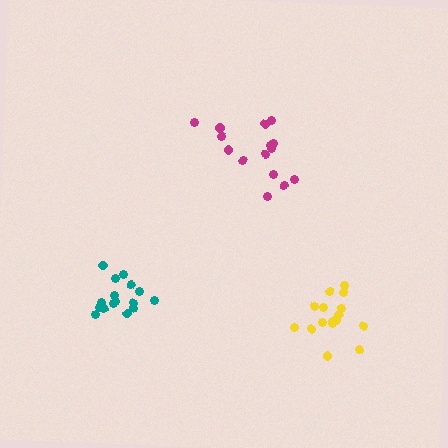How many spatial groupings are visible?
There are 3 spatial groupings.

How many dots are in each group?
Group 1: 16 dots, Group 2: 16 dots, Group 3: 15 dots (47 total).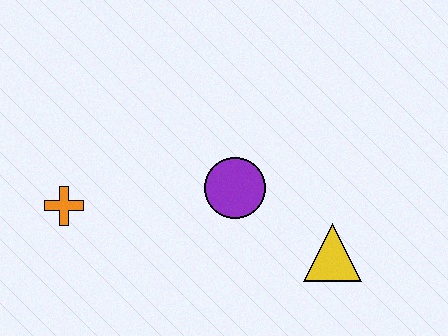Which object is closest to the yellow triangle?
The purple circle is closest to the yellow triangle.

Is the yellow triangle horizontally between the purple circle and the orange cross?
No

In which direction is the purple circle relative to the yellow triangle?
The purple circle is to the left of the yellow triangle.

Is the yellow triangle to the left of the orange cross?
No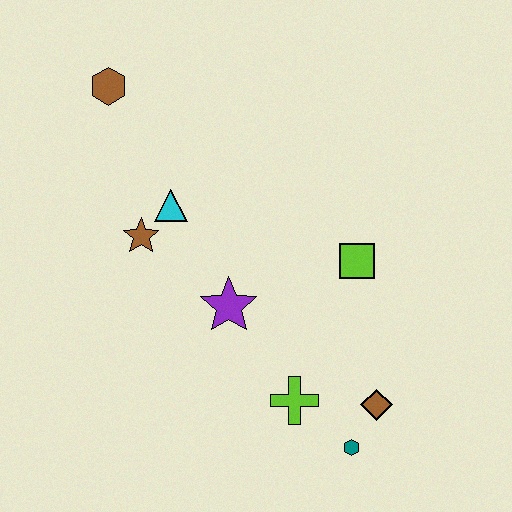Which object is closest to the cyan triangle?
The brown star is closest to the cyan triangle.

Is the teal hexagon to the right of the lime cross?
Yes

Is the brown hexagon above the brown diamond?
Yes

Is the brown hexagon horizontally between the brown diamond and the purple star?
No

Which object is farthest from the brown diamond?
The brown hexagon is farthest from the brown diamond.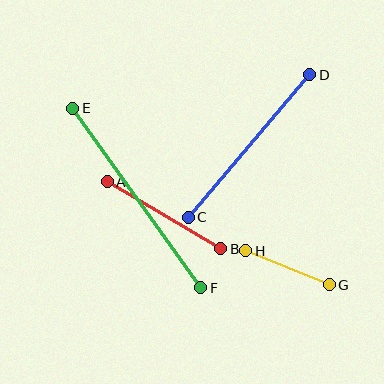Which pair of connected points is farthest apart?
Points E and F are farthest apart.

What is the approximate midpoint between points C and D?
The midpoint is at approximately (249, 146) pixels.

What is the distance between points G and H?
The distance is approximately 90 pixels.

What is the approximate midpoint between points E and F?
The midpoint is at approximately (137, 198) pixels.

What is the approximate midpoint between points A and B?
The midpoint is at approximately (164, 215) pixels.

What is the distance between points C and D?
The distance is approximately 187 pixels.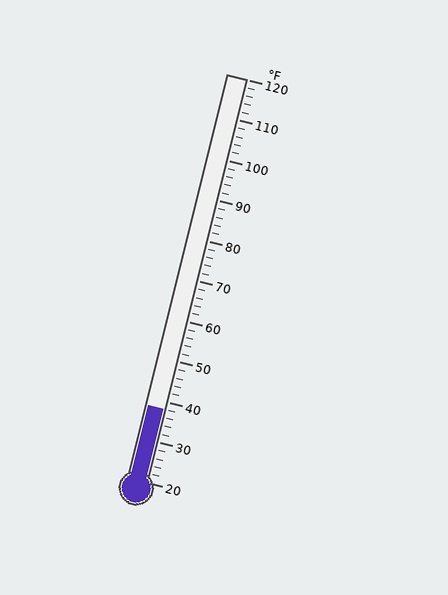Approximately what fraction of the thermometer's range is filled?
The thermometer is filled to approximately 20% of its range.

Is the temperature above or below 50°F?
The temperature is below 50°F.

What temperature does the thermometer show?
The thermometer shows approximately 38°F.